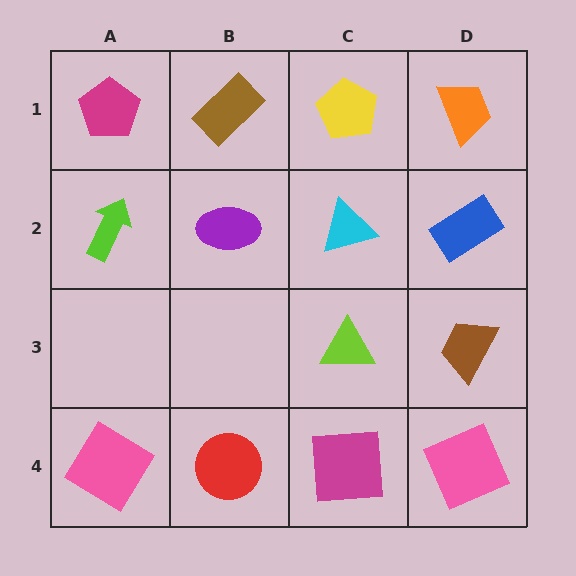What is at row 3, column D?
A brown trapezoid.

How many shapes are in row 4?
4 shapes.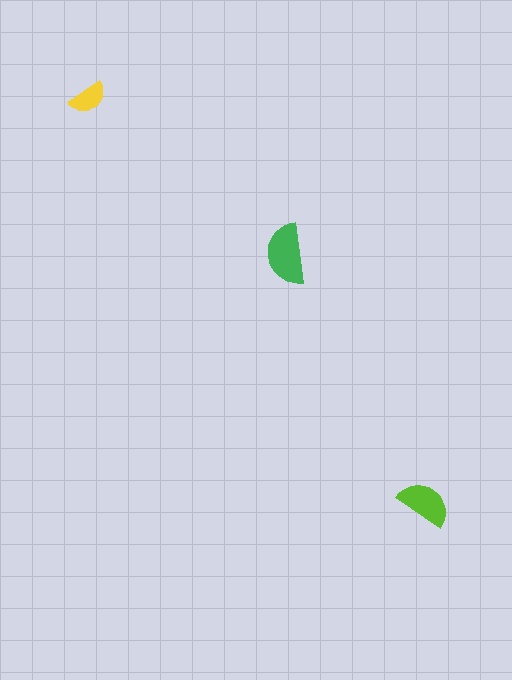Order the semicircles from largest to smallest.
the green one, the lime one, the yellow one.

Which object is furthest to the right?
The lime semicircle is rightmost.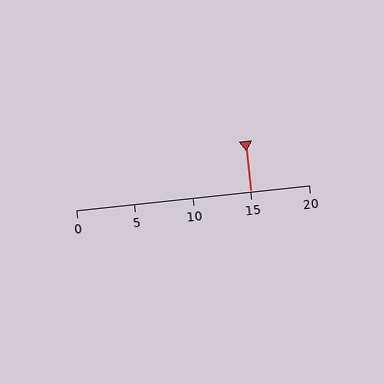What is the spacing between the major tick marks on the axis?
The major ticks are spaced 5 apart.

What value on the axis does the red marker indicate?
The marker indicates approximately 15.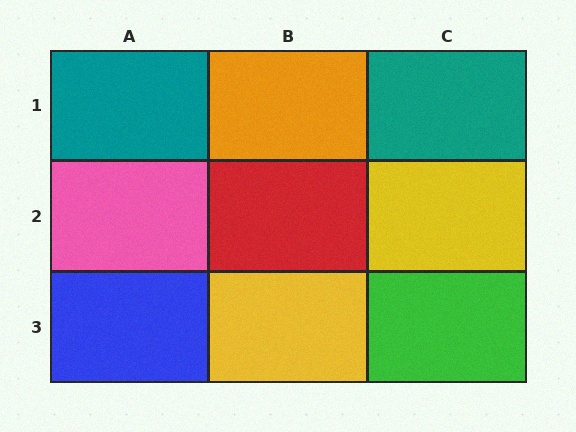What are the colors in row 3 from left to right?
Blue, yellow, green.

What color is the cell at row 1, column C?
Teal.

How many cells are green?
1 cell is green.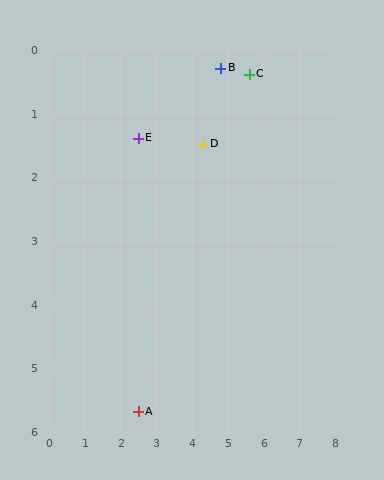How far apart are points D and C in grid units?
Points D and C are about 1.7 grid units apart.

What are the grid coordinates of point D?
Point D is at approximately (4.3, 1.5).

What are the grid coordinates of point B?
Point B is at approximately (4.8, 0.3).